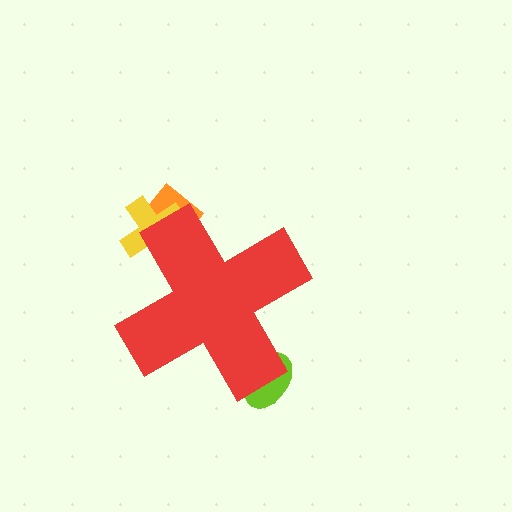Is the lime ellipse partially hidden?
Yes, the lime ellipse is partially hidden behind the red cross.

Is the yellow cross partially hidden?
Yes, the yellow cross is partially hidden behind the red cross.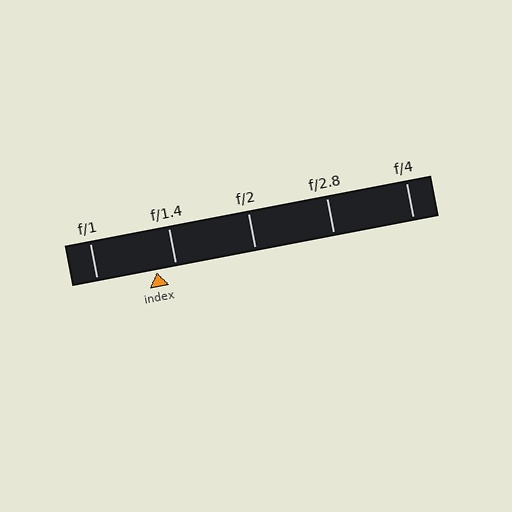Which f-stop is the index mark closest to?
The index mark is closest to f/1.4.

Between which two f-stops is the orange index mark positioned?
The index mark is between f/1 and f/1.4.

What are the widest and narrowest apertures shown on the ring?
The widest aperture shown is f/1 and the narrowest is f/4.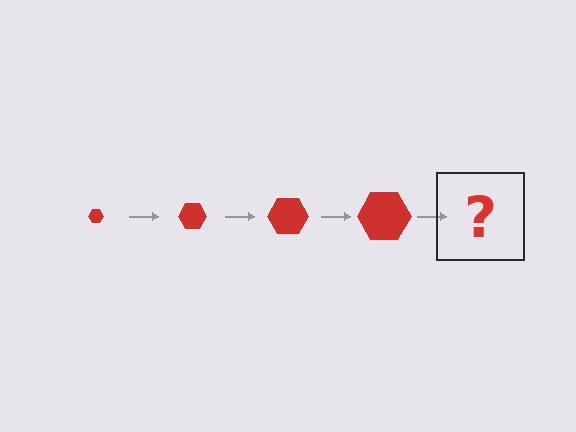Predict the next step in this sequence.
The next step is a red hexagon, larger than the previous one.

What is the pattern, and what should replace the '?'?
The pattern is that the hexagon gets progressively larger each step. The '?' should be a red hexagon, larger than the previous one.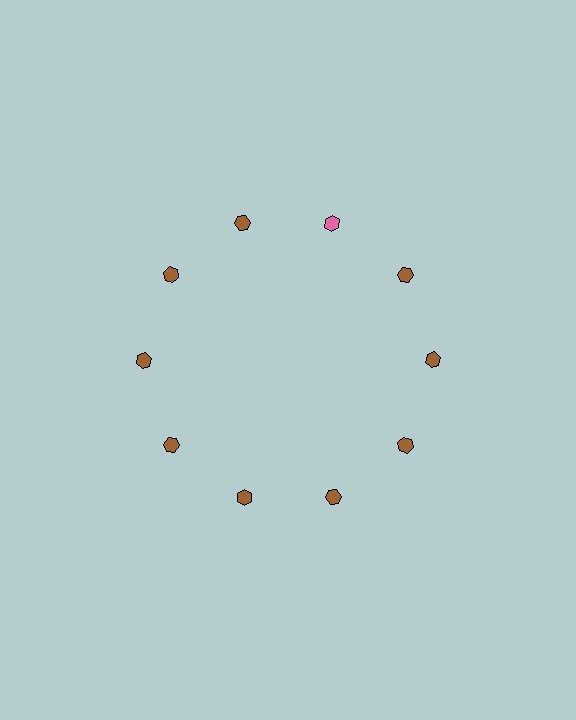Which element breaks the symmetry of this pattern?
The pink hexagon at roughly the 1 o'clock position breaks the symmetry. All other shapes are brown hexagons.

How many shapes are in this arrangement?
There are 10 shapes arranged in a ring pattern.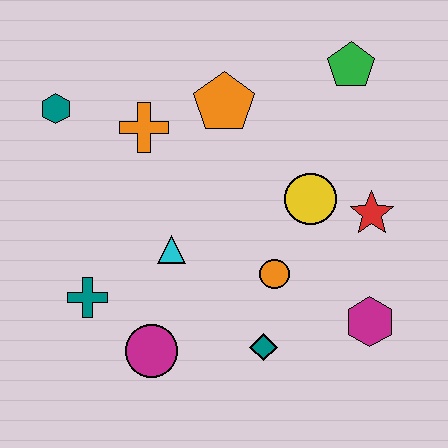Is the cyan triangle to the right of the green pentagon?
No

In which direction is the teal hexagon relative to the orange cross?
The teal hexagon is to the left of the orange cross.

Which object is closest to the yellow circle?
The red star is closest to the yellow circle.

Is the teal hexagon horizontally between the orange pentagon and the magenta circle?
No